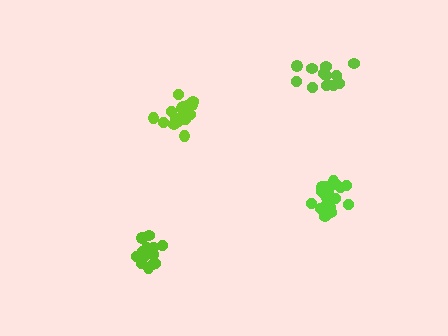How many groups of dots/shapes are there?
There are 4 groups.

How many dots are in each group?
Group 1: 20 dots, Group 2: 19 dots, Group 3: 14 dots, Group 4: 15 dots (68 total).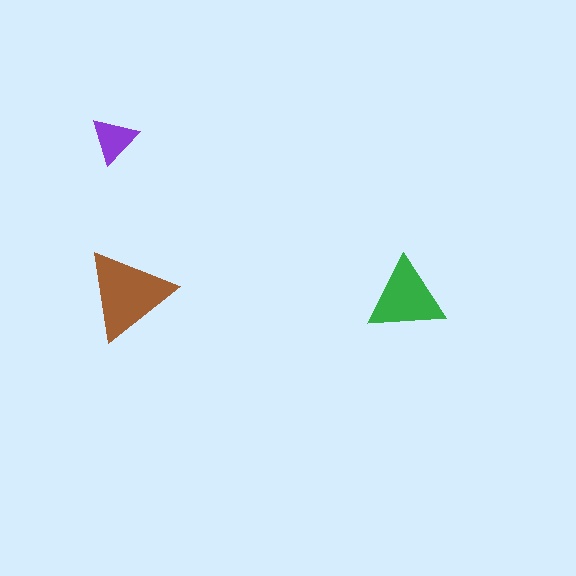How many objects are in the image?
There are 3 objects in the image.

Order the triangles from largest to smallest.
the brown one, the green one, the purple one.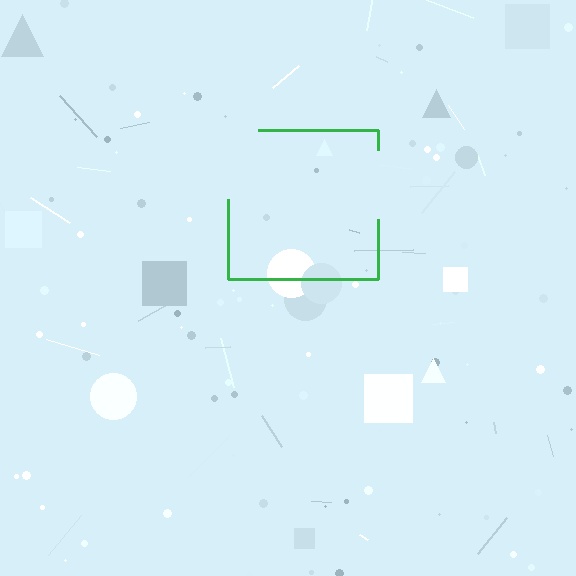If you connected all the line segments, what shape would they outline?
They would outline a square.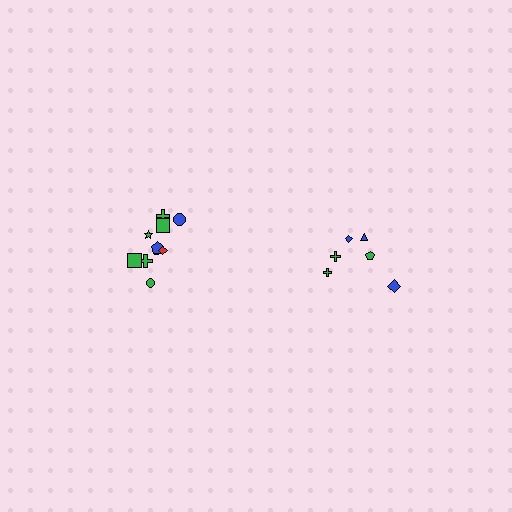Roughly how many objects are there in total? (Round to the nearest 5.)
Roughly 15 objects in total.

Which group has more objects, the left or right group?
The left group.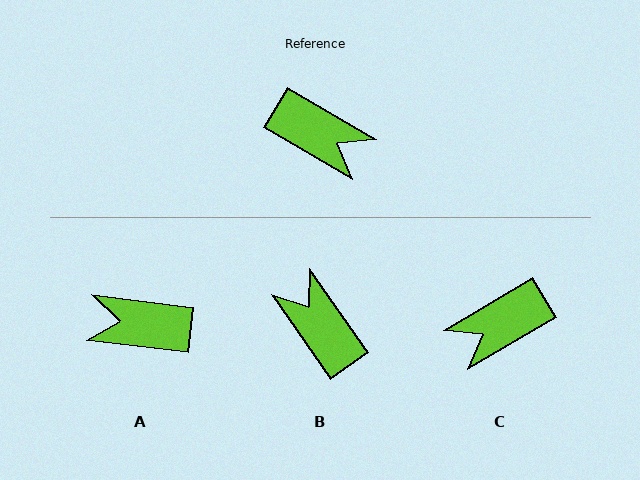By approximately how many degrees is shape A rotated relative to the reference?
Approximately 157 degrees clockwise.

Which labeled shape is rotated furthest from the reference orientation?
A, about 157 degrees away.